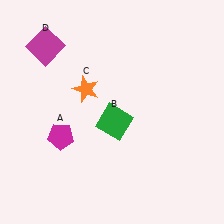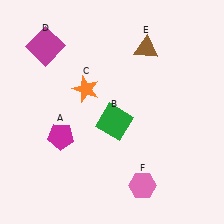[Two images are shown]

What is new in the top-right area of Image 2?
A brown triangle (E) was added in the top-right area of Image 2.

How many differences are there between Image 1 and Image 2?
There are 2 differences between the two images.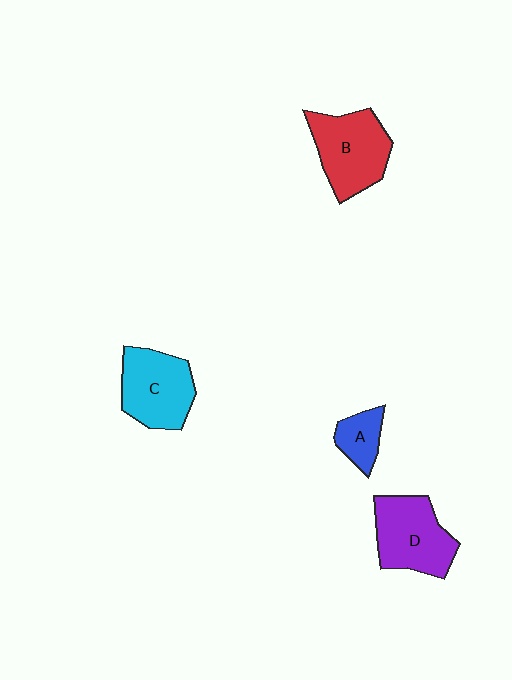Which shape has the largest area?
Shape B (red).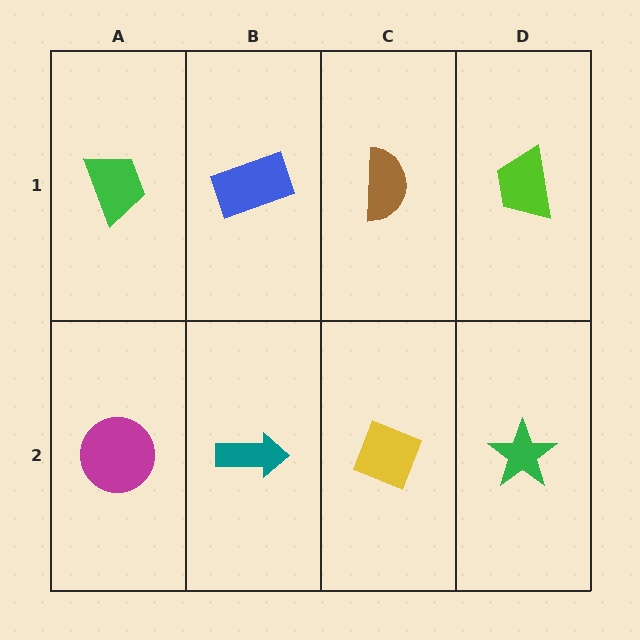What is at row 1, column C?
A brown semicircle.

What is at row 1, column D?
A lime trapezoid.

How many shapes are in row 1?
4 shapes.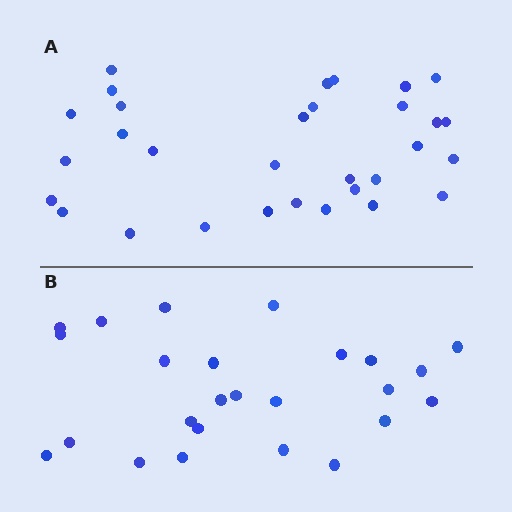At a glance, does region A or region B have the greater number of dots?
Region A (the top region) has more dots.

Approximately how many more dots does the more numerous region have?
Region A has about 6 more dots than region B.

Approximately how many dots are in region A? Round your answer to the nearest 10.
About 30 dots. (The exact count is 31, which rounds to 30.)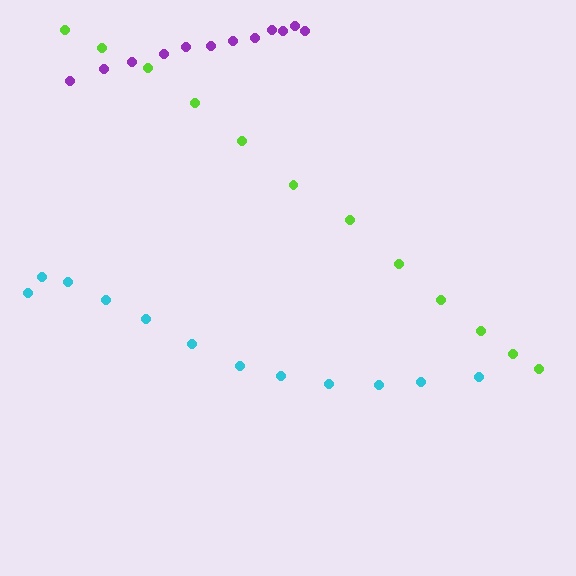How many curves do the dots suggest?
There are 3 distinct paths.